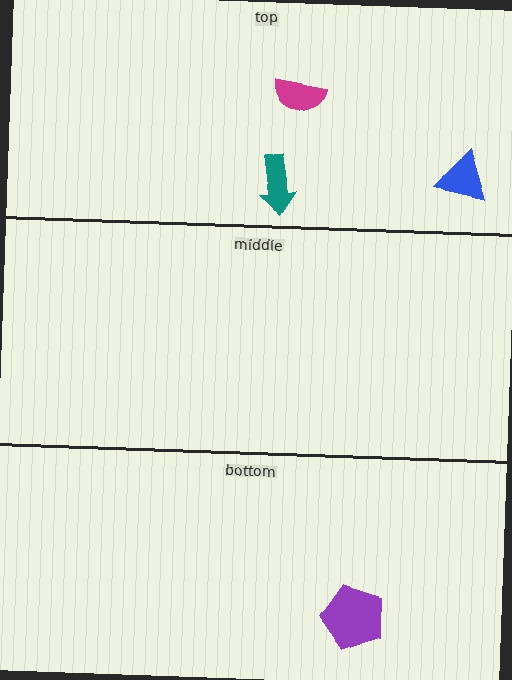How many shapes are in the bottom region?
1.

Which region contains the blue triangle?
The top region.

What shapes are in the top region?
The magenta semicircle, the blue triangle, the teal arrow.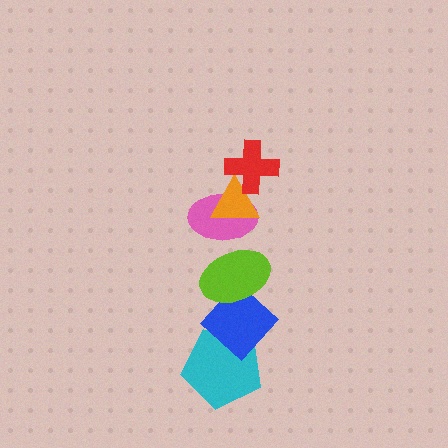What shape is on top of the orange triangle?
The red cross is on top of the orange triangle.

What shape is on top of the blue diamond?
The lime ellipse is on top of the blue diamond.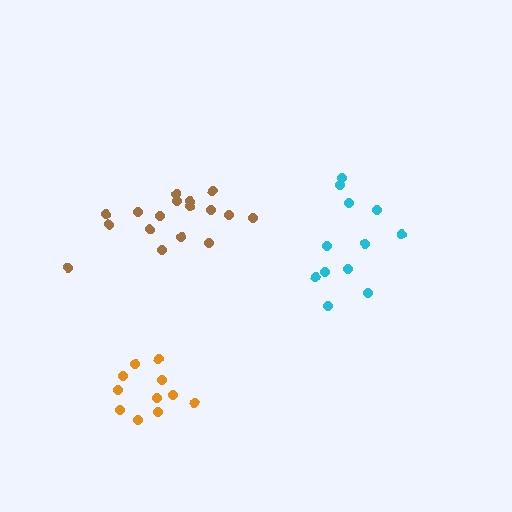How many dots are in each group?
Group 1: 17 dots, Group 2: 12 dots, Group 3: 11 dots (40 total).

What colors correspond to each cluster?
The clusters are colored: brown, cyan, orange.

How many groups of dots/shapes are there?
There are 3 groups.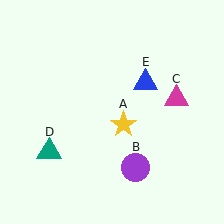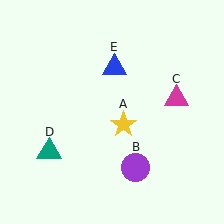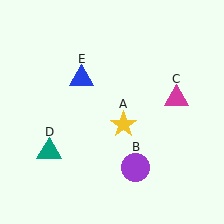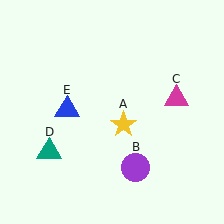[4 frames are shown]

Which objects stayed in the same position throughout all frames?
Yellow star (object A) and purple circle (object B) and magenta triangle (object C) and teal triangle (object D) remained stationary.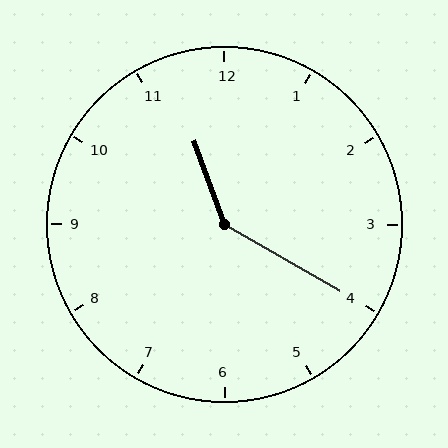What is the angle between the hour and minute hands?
Approximately 140 degrees.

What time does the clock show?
11:20.